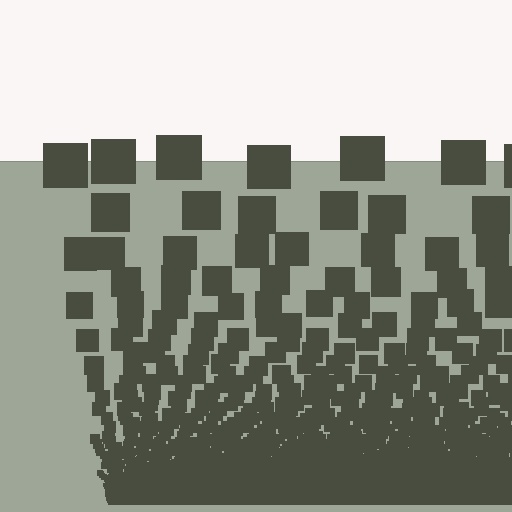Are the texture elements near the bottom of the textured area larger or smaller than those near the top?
Smaller. The gradient is inverted — elements near the bottom are smaller and denser.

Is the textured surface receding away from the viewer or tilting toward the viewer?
The surface appears to tilt toward the viewer. Texture elements get larger and sparser toward the top.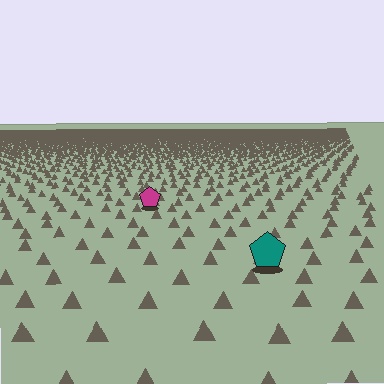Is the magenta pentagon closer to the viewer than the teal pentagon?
No. The teal pentagon is closer — you can tell from the texture gradient: the ground texture is coarser near it.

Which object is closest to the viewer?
The teal pentagon is closest. The texture marks near it are larger and more spread out.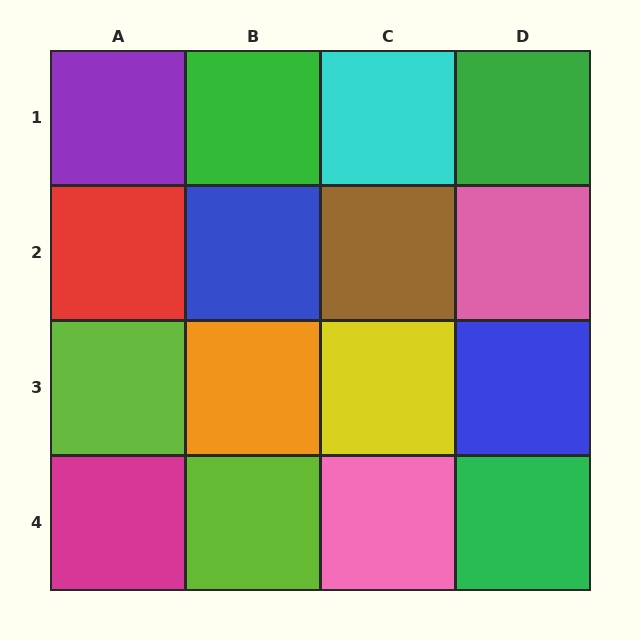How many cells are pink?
2 cells are pink.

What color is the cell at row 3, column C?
Yellow.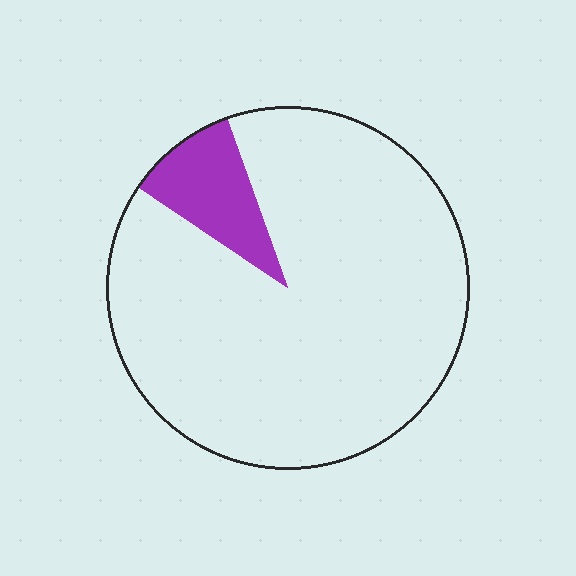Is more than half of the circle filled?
No.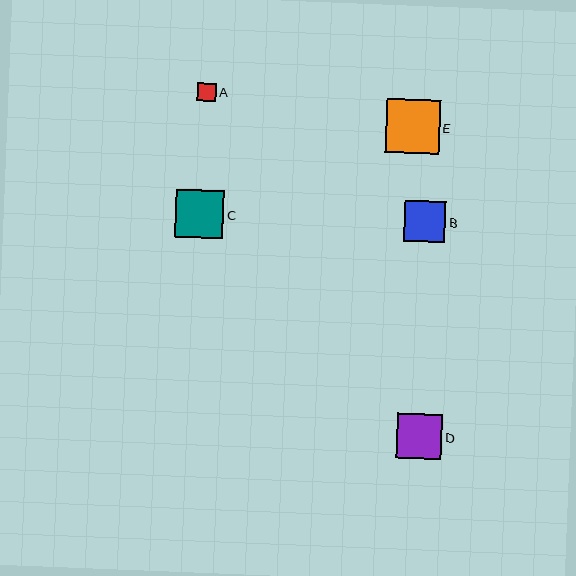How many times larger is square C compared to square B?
Square C is approximately 1.2 times the size of square B.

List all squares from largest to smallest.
From largest to smallest: E, C, D, B, A.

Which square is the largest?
Square E is the largest with a size of approximately 54 pixels.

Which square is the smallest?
Square A is the smallest with a size of approximately 19 pixels.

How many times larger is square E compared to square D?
Square E is approximately 1.2 times the size of square D.